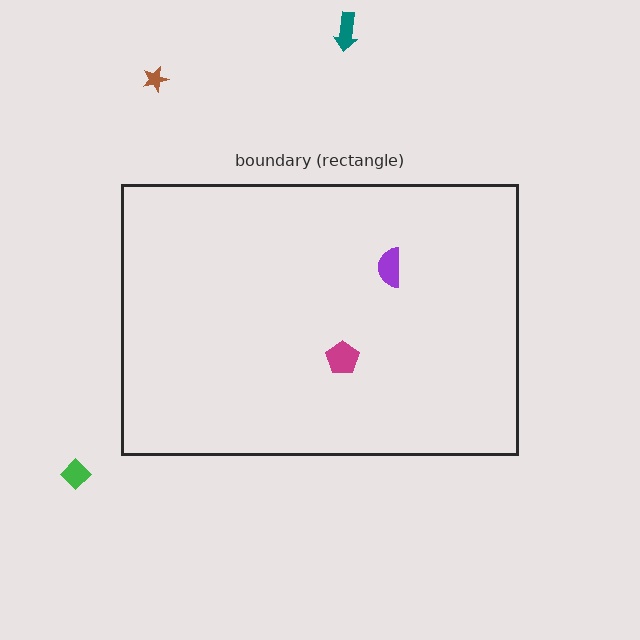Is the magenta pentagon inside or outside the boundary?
Inside.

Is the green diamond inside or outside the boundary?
Outside.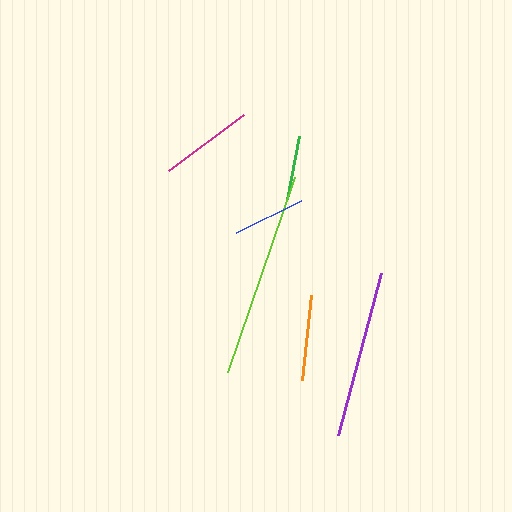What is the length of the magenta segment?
The magenta segment is approximately 94 pixels long.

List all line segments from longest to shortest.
From longest to shortest: lime, purple, magenta, orange, blue, green.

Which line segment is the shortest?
The green line is the shortest at approximately 64 pixels.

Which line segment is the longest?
The lime line is the longest at approximately 206 pixels.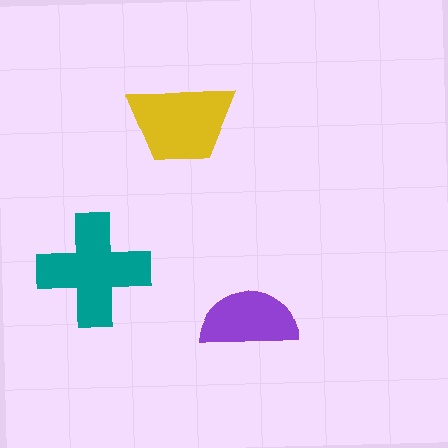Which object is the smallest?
The purple semicircle.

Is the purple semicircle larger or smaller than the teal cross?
Smaller.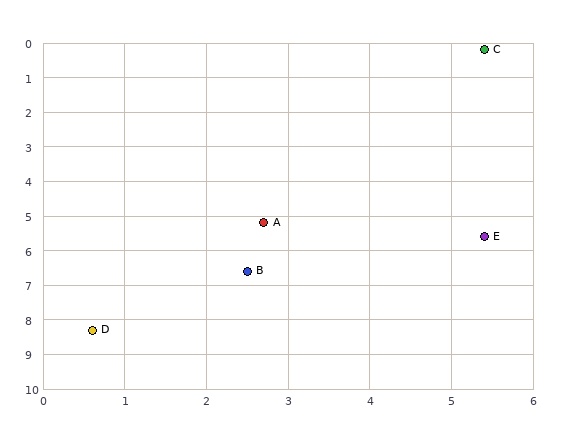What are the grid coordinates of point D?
Point D is at approximately (0.6, 8.3).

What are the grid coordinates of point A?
Point A is at approximately (2.7, 5.2).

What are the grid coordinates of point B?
Point B is at approximately (2.5, 6.6).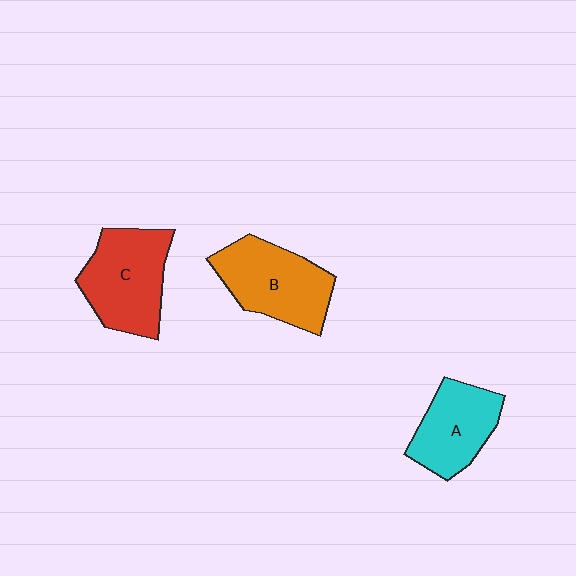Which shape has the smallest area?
Shape A (cyan).